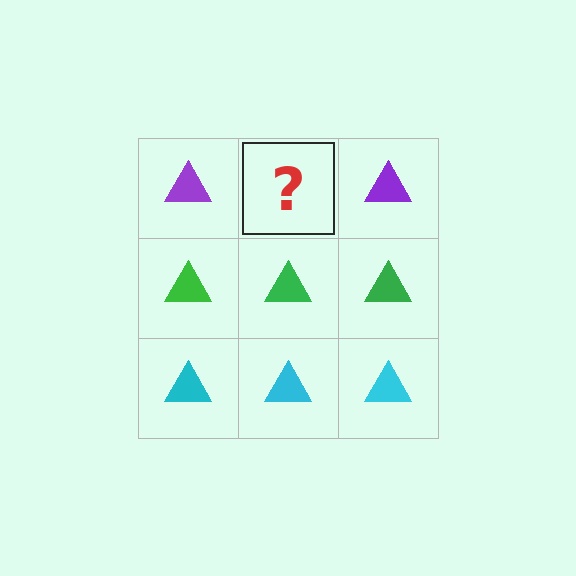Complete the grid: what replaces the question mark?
The question mark should be replaced with a purple triangle.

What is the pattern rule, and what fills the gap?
The rule is that each row has a consistent color. The gap should be filled with a purple triangle.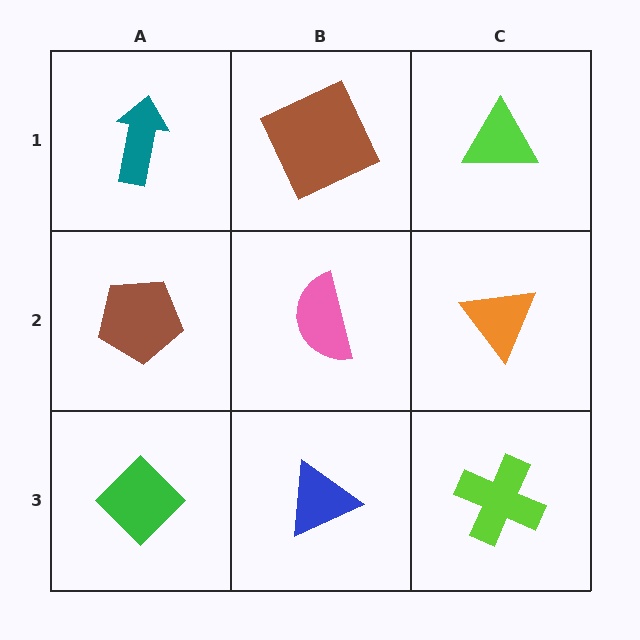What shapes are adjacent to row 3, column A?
A brown pentagon (row 2, column A), a blue triangle (row 3, column B).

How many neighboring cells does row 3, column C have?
2.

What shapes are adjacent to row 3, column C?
An orange triangle (row 2, column C), a blue triangle (row 3, column B).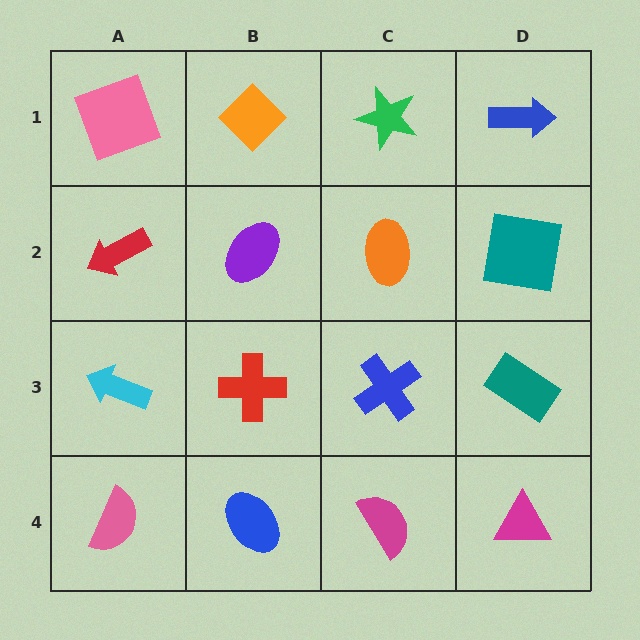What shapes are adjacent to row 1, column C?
An orange ellipse (row 2, column C), an orange diamond (row 1, column B), a blue arrow (row 1, column D).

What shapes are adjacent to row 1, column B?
A purple ellipse (row 2, column B), a pink square (row 1, column A), a green star (row 1, column C).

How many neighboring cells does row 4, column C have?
3.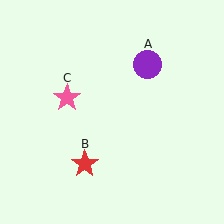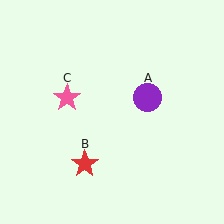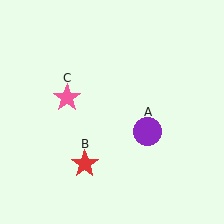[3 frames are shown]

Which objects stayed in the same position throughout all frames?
Red star (object B) and pink star (object C) remained stationary.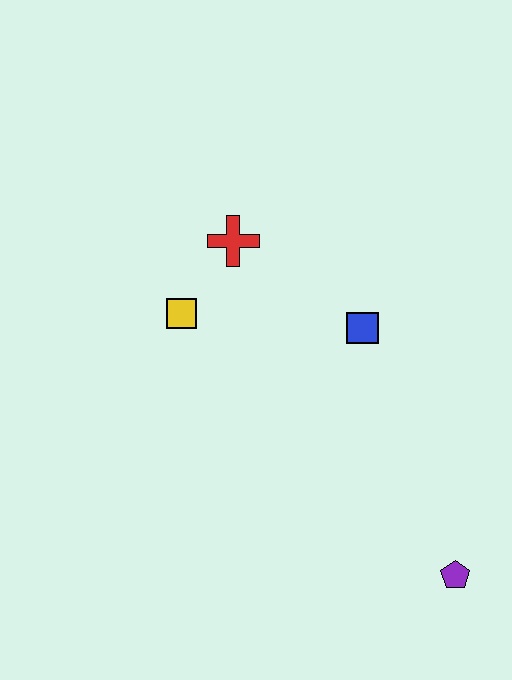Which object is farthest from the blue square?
The purple pentagon is farthest from the blue square.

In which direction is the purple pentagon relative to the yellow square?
The purple pentagon is to the right of the yellow square.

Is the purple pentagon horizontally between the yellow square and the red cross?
No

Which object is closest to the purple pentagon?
The blue square is closest to the purple pentagon.